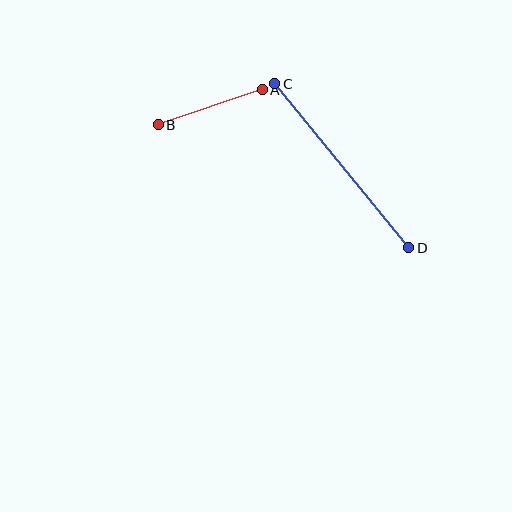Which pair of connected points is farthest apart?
Points C and D are farthest apart.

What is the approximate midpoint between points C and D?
The midpoint is at approximately (342, 166) pixels.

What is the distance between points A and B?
The distance is approximately 109 pixels.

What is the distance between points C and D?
The distance is approximately 212 pixels.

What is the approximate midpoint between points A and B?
The midpoint is at approximately (210, 107) pixels.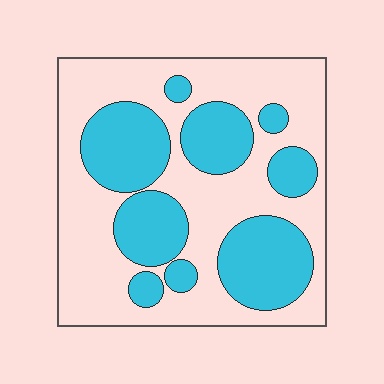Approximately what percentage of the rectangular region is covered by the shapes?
Approximately 40%.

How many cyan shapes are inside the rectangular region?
9.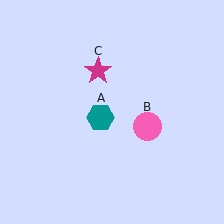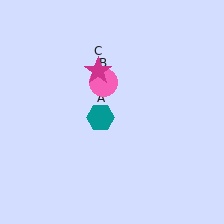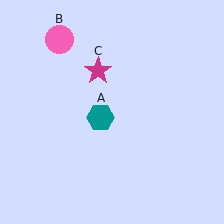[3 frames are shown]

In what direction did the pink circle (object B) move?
The pink circle (object B) moved up and to the left.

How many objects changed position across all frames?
1 object changed position: pink circle (object B).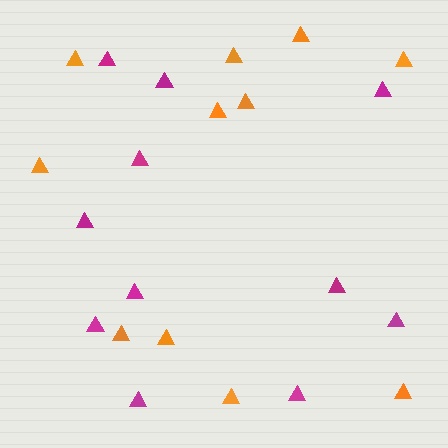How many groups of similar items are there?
There are 2 groups: one group of orange triangles (11) and one group of magenta triangles (11).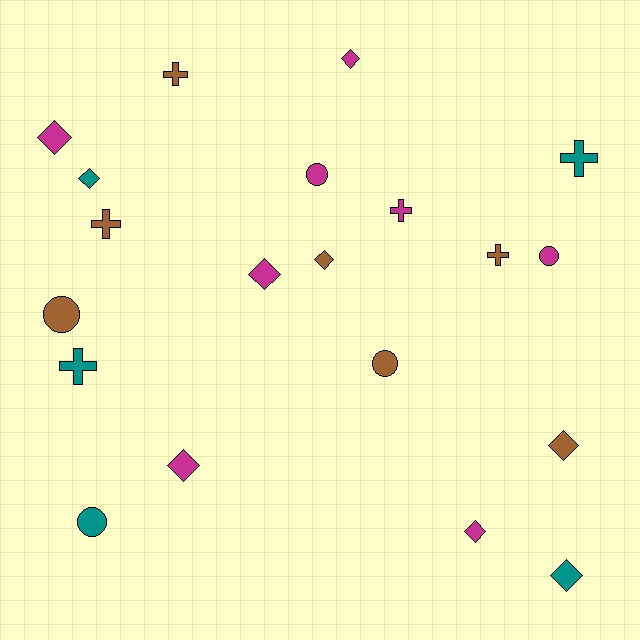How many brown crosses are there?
There are 3 brown crosses.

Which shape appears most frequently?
Diamond, with 9 objects.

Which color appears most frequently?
Magenta, with 8 objects.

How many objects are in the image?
There are 20 objects.